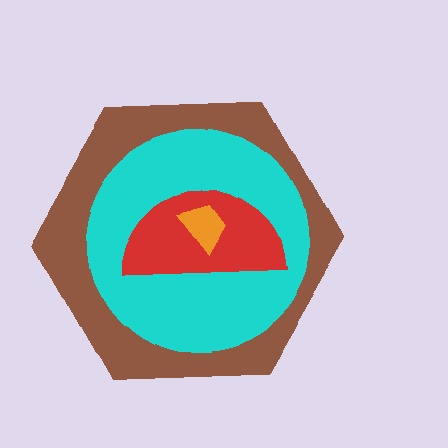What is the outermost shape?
The brown hexagon.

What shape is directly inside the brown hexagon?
The cyan circle.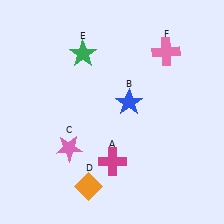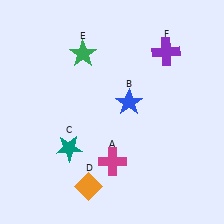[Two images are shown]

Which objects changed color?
C changed from pink to teal. F changed from pink to purple.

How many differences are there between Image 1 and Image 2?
There are 2 differences between the two images.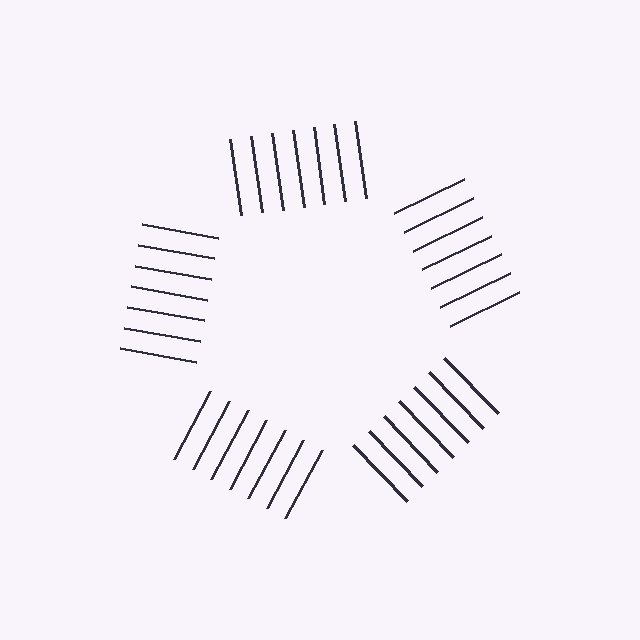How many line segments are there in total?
35 — 7 along each of the 5 edges.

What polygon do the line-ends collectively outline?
An illusory pentagon — the line segments terminate on its edges but no continuous stroke is drawn.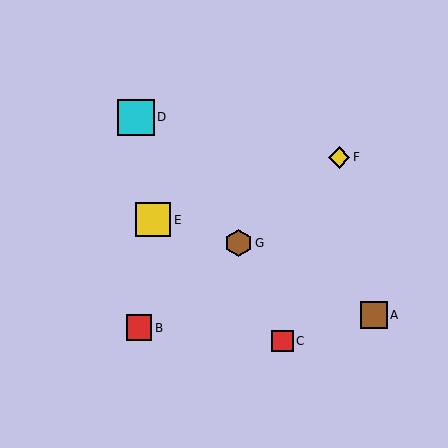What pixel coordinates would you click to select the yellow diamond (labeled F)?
Click at (339, 157) to select the yellow diamond F.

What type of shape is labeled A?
Shape A is a brown square.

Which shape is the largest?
The cyan square (labeled D) is the largest.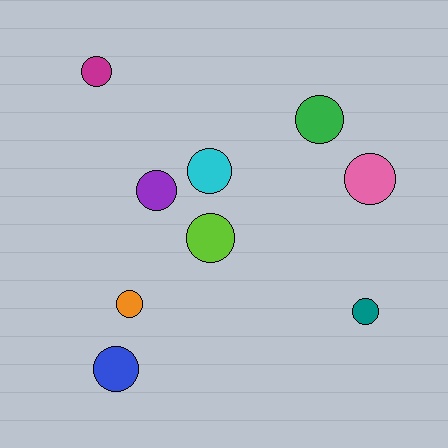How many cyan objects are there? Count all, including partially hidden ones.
There is 1 cyan object.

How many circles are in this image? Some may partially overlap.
There are 9 circles.